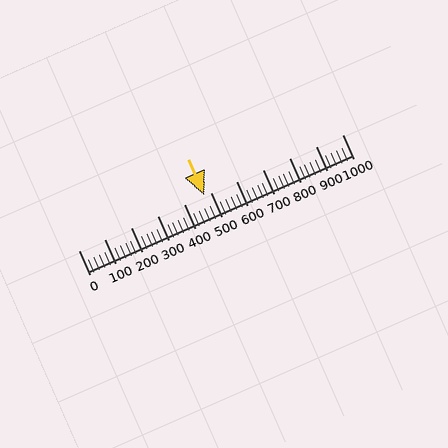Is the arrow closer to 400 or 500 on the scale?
The arrow is closer to 500.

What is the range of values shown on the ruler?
The ruler shows values from 0 to 1000.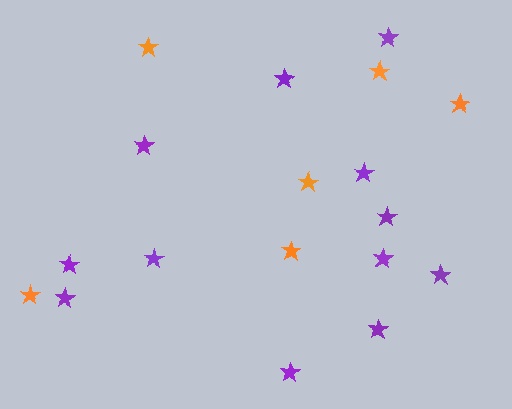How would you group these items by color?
There are 2 groups: one group of orange stars (6) and one group of purple stars (12).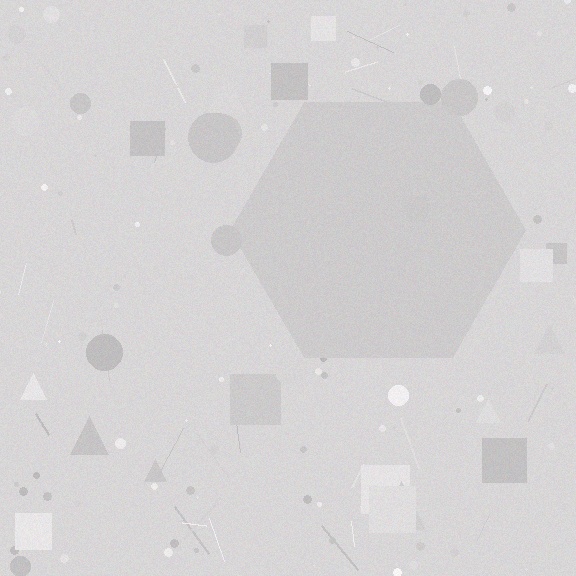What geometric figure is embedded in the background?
A hexagon is embedded in the background.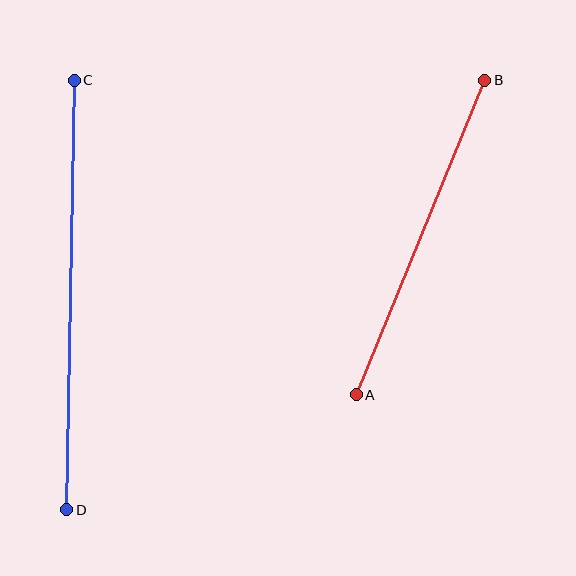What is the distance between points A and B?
The distance is approximately 340 pixels.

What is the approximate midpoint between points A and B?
The midpoint is at approximately (420, 237) pixels.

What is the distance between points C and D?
The distance is approximately 430 pixels.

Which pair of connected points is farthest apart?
Points C and D are farthest apart.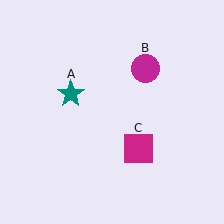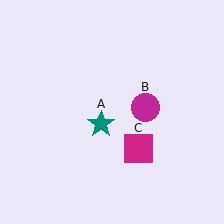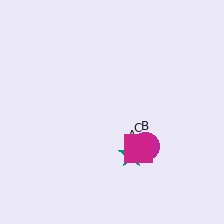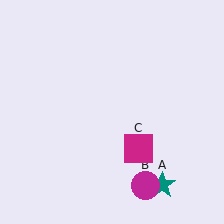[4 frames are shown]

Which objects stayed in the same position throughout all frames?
Magenta square (object C) remained stationary.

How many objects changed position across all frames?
2 objects changed position: teal star (object A), magenta circle (object B).